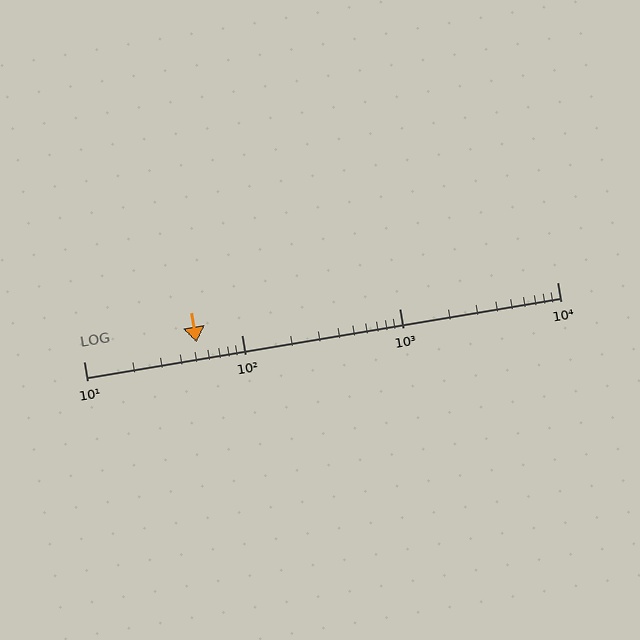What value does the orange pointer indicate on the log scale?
The pointer indicates approximately 52.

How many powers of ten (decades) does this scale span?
The scale spans 3 decades, from 10 to 10000.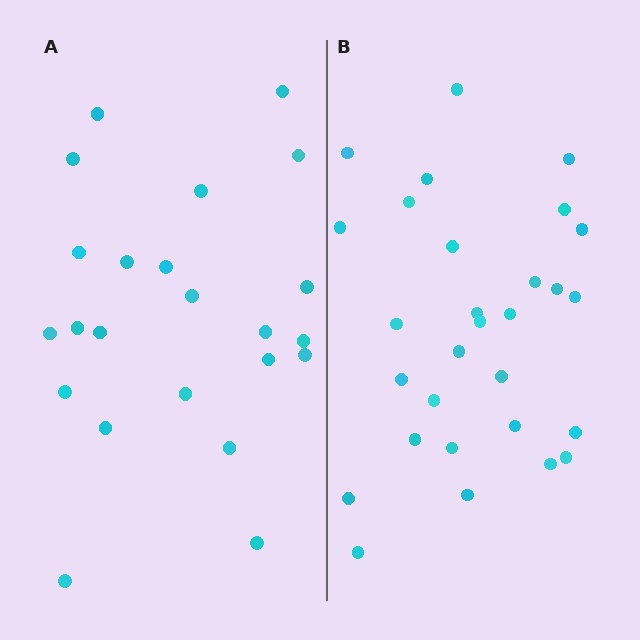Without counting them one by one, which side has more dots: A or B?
Region B (the right region) has more dots.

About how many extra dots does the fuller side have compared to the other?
Region B has about 6 more dots than region A.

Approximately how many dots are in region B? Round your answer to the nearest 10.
About 30 dots. (The exact count is 29, which rounds to 30.)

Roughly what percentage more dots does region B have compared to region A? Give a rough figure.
About 25% more.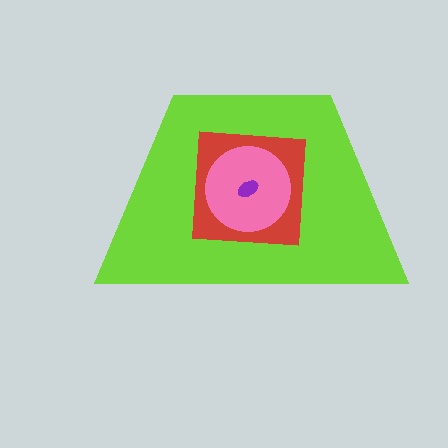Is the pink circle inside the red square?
Yes.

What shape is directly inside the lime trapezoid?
The red square.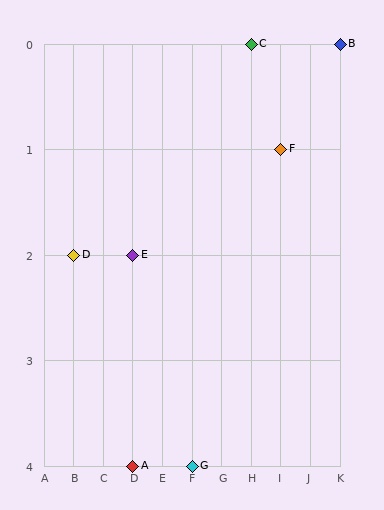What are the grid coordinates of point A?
Point A is at grid coordinates (D, 4).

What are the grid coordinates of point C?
Point C is at grid coordinates (H, 0).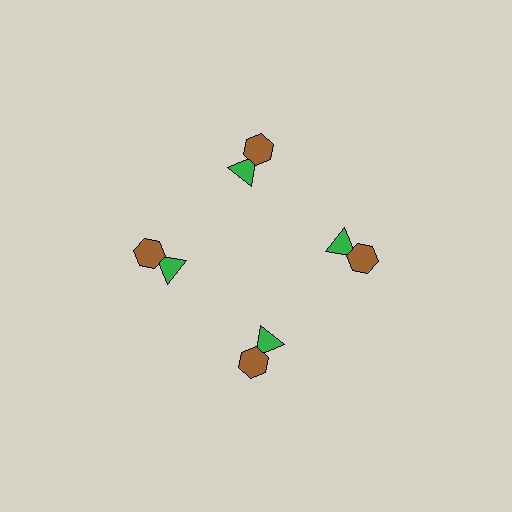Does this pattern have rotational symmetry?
Yes, this pattern has 4-fold rotational symmetry. It looks the same after rotating 90 degrees around the center.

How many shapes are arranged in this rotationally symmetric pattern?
There are 8 shapes, arranged in 4 groups of 2.